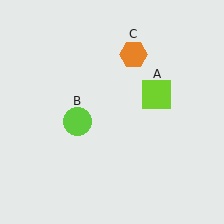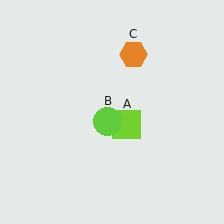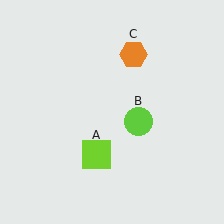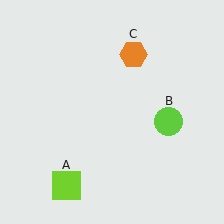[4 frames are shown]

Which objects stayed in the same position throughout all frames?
Orange hexagon (object C) remained stationary.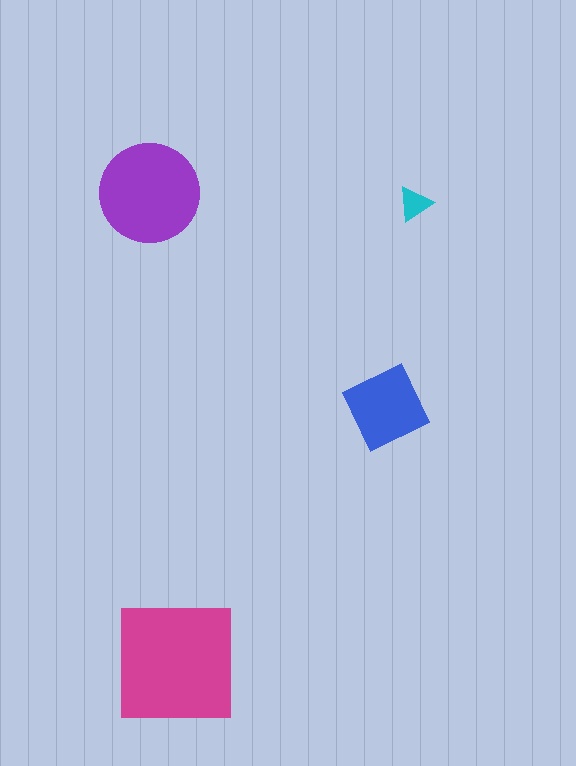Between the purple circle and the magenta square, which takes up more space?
The magenta square.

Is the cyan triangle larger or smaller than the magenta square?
Smaller.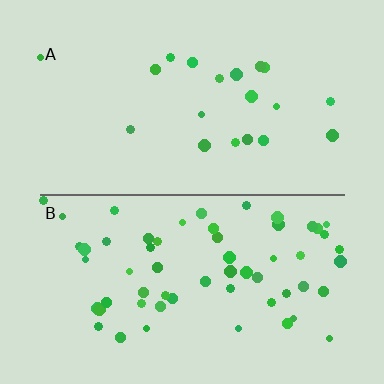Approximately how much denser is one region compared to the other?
Approximately 3.0× — region B over region A.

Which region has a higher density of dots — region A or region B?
B (the bottom).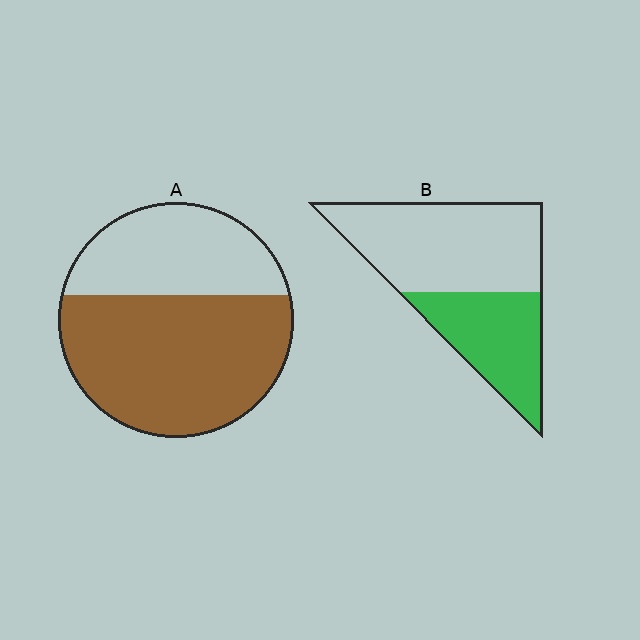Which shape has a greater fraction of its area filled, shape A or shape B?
Shape A.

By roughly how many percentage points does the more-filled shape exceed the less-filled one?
By roughly 25 percentage points (A over B).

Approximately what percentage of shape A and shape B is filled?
A is approximately 65% and B is approximately 40%.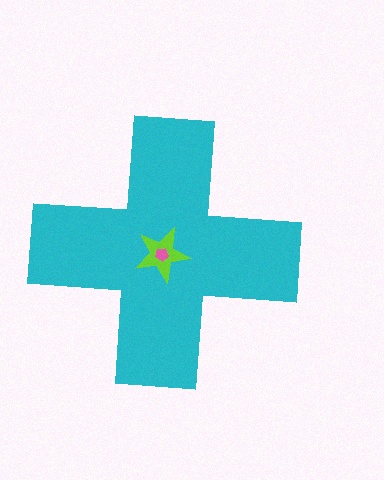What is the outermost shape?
The cyan cross.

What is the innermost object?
The pink pentagon.